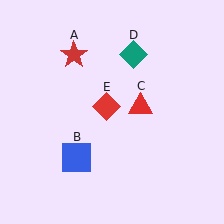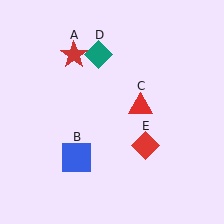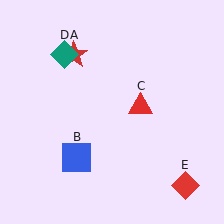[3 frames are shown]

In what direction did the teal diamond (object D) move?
The teal diamond (object D) moved left.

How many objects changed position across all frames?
2 objects changed position: teal diamond (object D), red diamond (object E).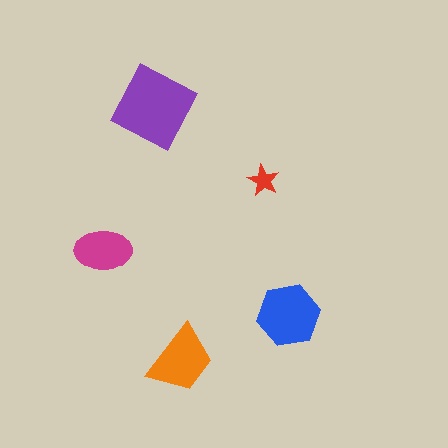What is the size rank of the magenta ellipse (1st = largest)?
4th.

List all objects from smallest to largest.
The red star, the magenta ellipse, the orange trapezoid, the blue hexagon, the purple square.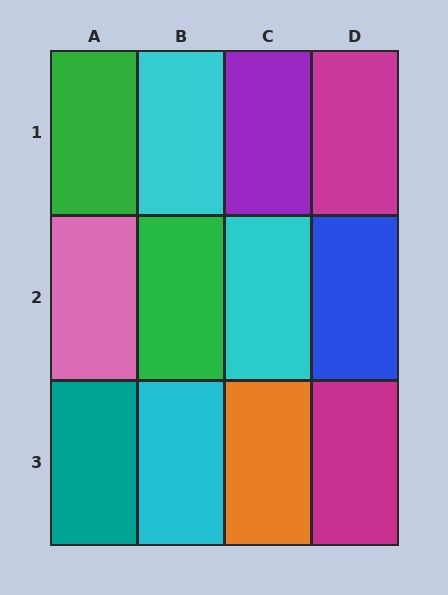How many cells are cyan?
3 cells are cyan.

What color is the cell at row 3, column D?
Magenta.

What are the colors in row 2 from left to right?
Pink, green, cyan, blue.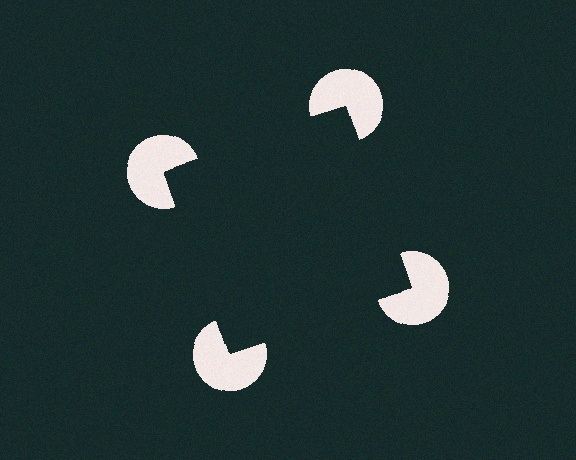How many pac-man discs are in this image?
There are 4 — one at each vertex of the illusory square.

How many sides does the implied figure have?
4 sides.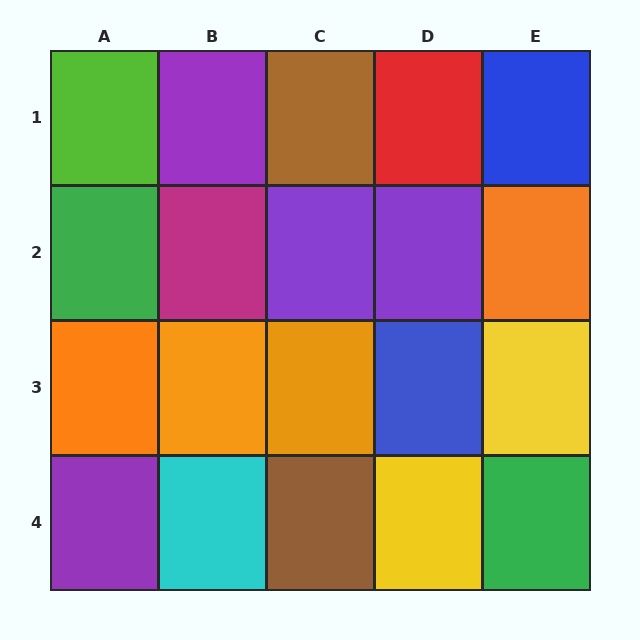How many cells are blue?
2 cells are blue.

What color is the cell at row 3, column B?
Orange.